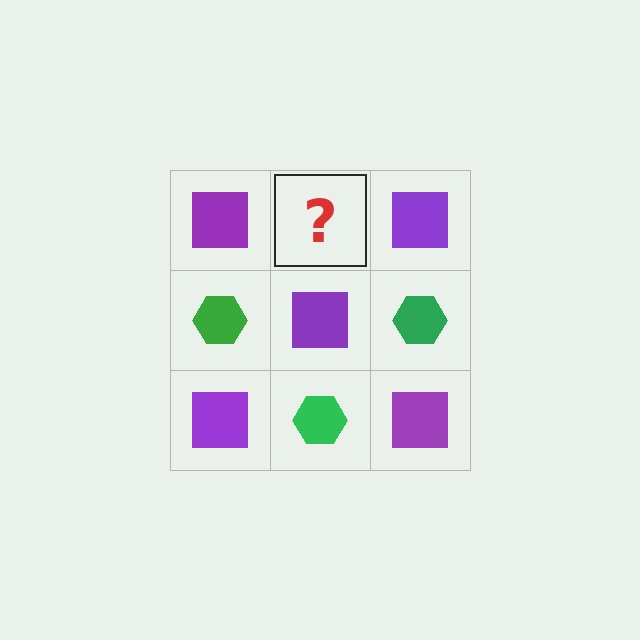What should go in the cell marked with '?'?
The missing cell should contain a green hexagon.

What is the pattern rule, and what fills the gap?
The rule is that it alternates purple square and green hexagon in a checkerboard pattern. The gap should be filled with a green hexagon.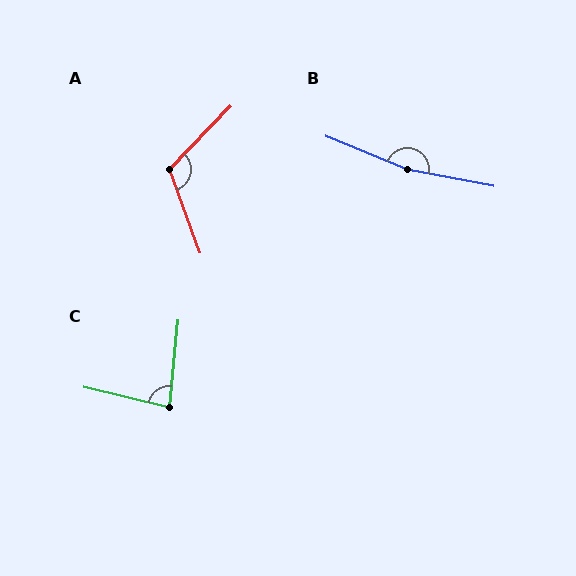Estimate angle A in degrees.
Approximately 116 degrees.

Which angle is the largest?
B, at approximately 169 degrees.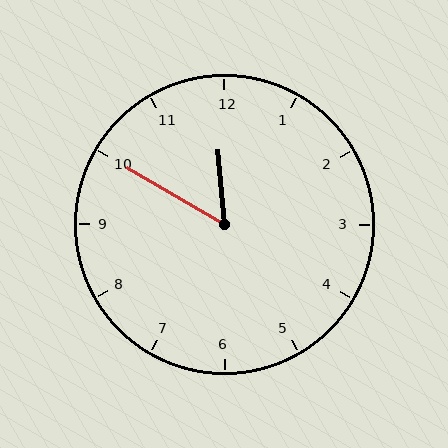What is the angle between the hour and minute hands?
Approximately 55 degrees.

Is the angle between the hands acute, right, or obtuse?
It is acute.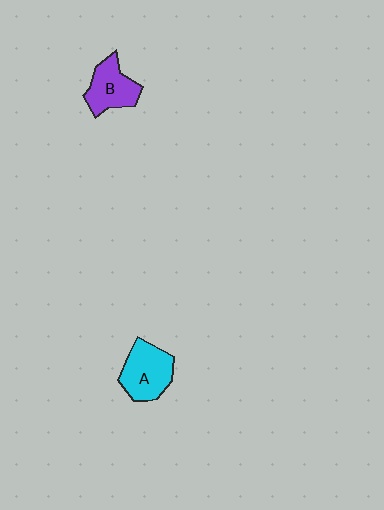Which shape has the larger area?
Shape A (cyan).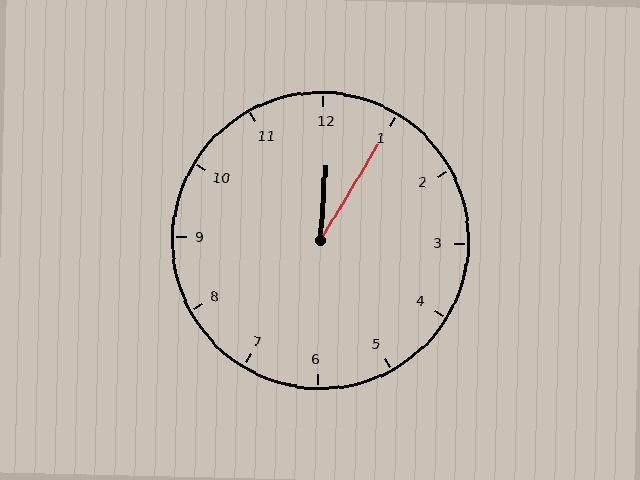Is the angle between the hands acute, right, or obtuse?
It is acute.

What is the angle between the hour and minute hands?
Approximately 28 degrees.